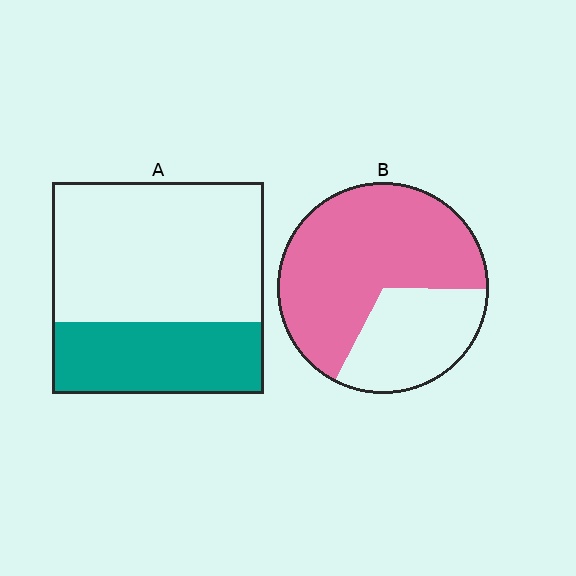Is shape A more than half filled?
No.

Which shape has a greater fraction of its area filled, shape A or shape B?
Shape B.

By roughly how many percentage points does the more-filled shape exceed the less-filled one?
By roughly 35 percentage points (B over A).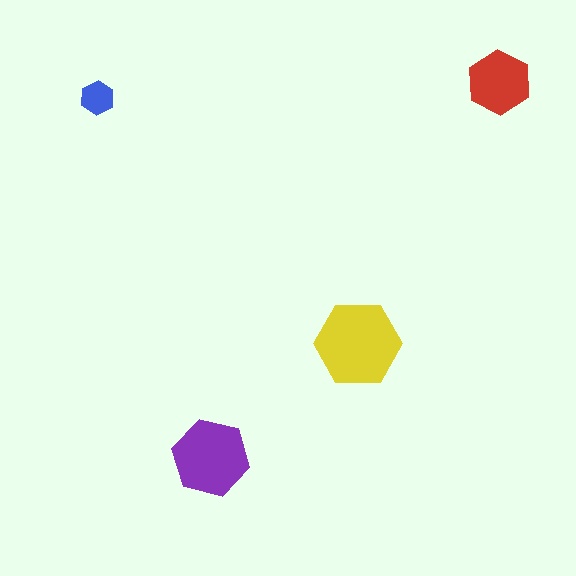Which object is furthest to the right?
The red hexagon is rightmost.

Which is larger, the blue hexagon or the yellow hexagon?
The yellow one.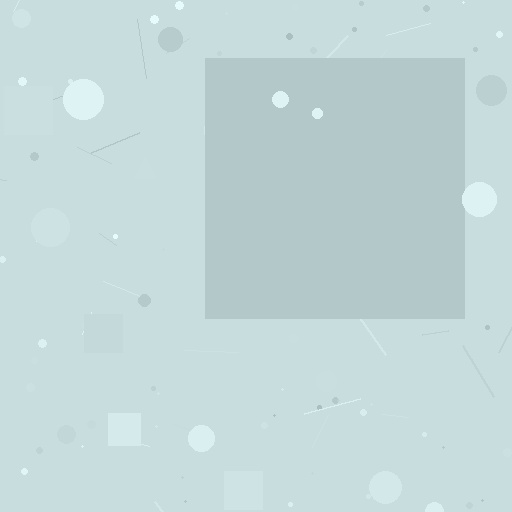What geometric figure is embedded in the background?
A square is embedded in the background.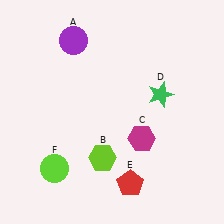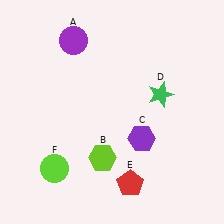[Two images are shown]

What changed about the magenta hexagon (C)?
In Image 1, C is magenta. In Image 2, it changed to purple.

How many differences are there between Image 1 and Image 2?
There is 1 difference between the two images.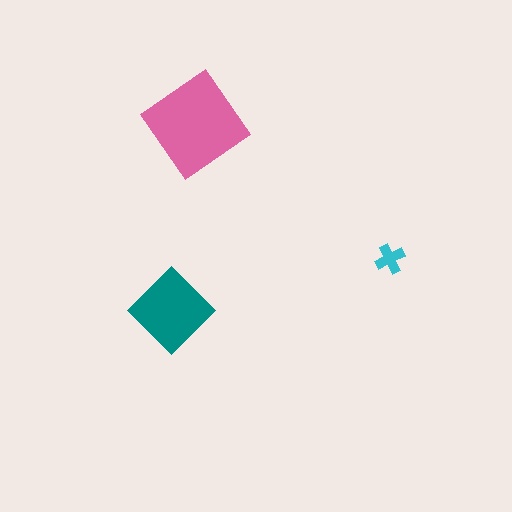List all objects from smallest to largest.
The cyan cross, the teal diamond, the pink diamond.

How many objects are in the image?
There are 3 objects in the image.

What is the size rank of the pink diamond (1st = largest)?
1st.